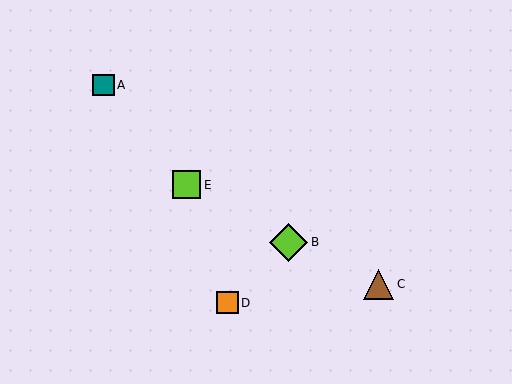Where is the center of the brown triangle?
The center of the brown triangle is at (379, 284).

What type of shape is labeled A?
Shape A is a teal square.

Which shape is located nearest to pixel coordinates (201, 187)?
The lime square (labeled E) at (187, 185) is nearest to that location.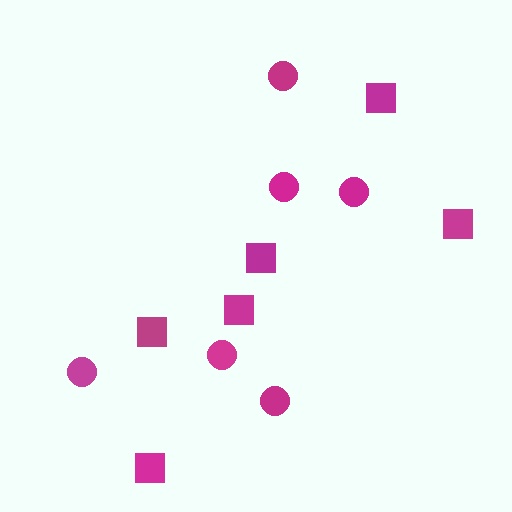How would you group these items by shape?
There are 2 groups: one group of circles (6) and one group of squares (6).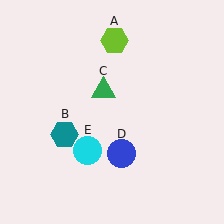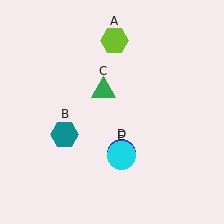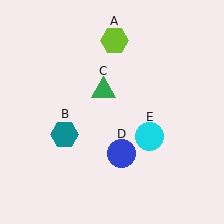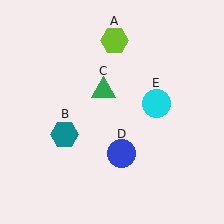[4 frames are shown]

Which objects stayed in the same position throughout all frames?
Lime hexagon (object A) and teal hexagon (object B) and green triangle (object C) and blue circle (object D) remained stationary.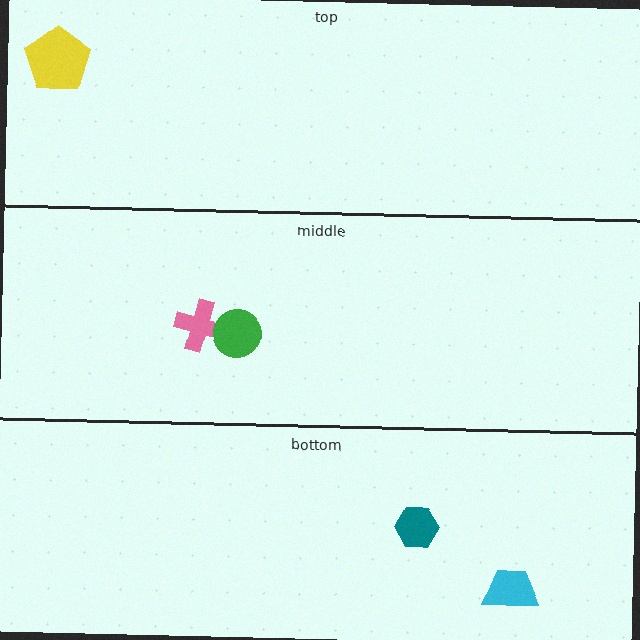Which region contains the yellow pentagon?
The top region.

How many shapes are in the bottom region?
2.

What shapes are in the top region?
The yellow pentagon.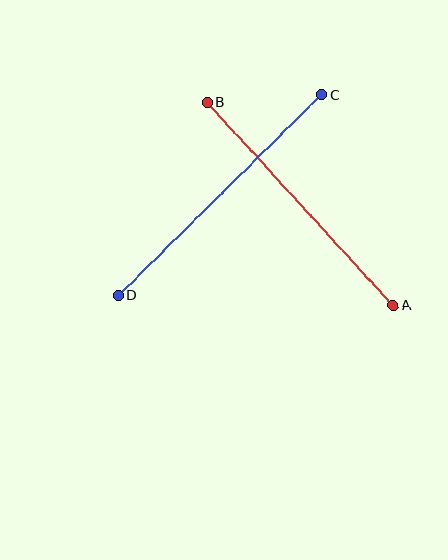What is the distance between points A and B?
The distance is approximately 275 pixels.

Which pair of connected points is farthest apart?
Points C and D are farthest apart.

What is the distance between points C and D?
The distance is approximately 285 pixels.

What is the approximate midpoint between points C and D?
The midpoint is at approximately (220, 195) pixels.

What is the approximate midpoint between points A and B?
The midpoint is at approximately (300, 204) pixels.